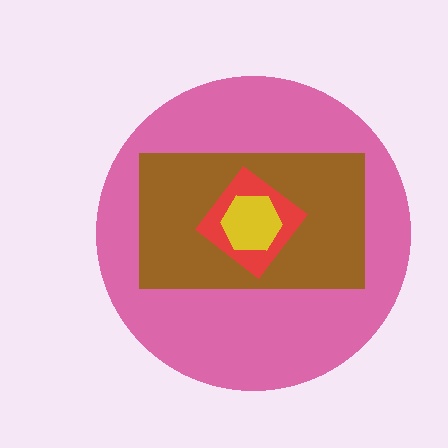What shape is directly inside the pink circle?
The brown rectangle.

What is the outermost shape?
The pink circle.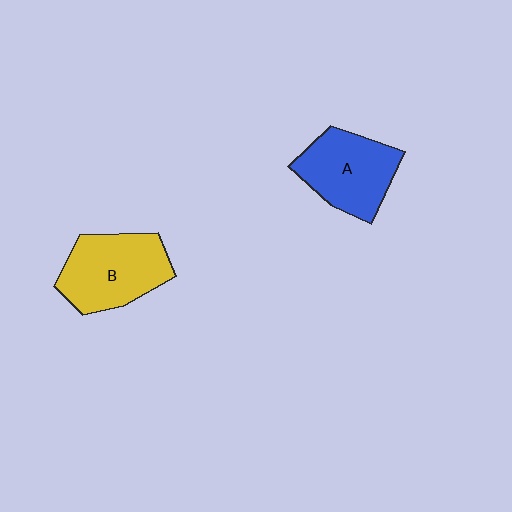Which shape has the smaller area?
Shape A (blue).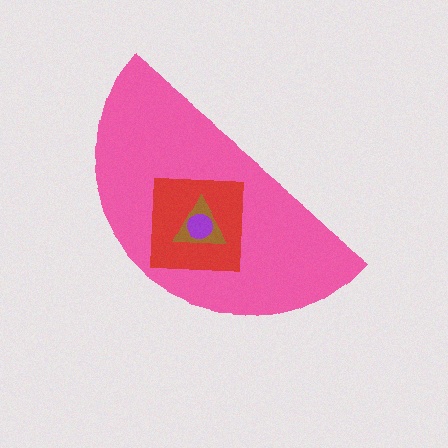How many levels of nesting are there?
4.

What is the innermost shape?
The purple circle.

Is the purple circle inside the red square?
Yes.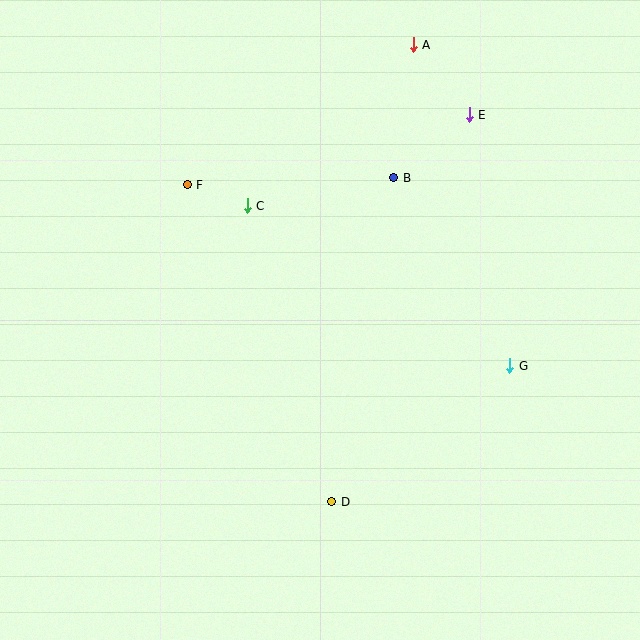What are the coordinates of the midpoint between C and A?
The midpoint between C and A is at (330, 125).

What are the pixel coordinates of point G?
Point G is at (510, 366).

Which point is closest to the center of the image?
Point C at (247, 206) is closest to the center.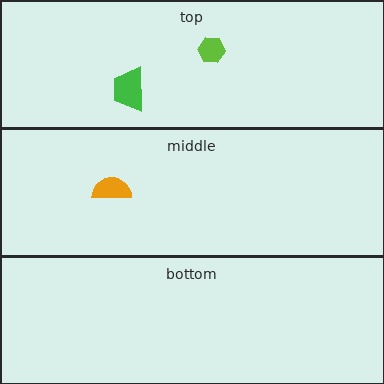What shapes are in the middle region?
The orange semicircle.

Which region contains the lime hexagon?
The top region.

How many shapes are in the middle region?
1.